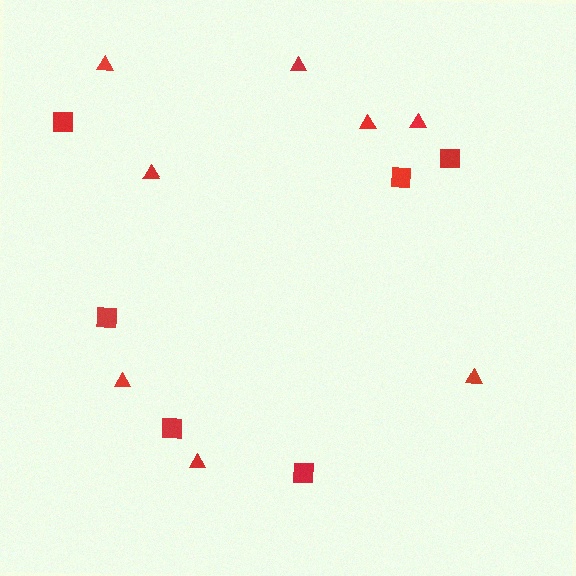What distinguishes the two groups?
There are 2 groups: one group of squares (6) and one group of triangles (8).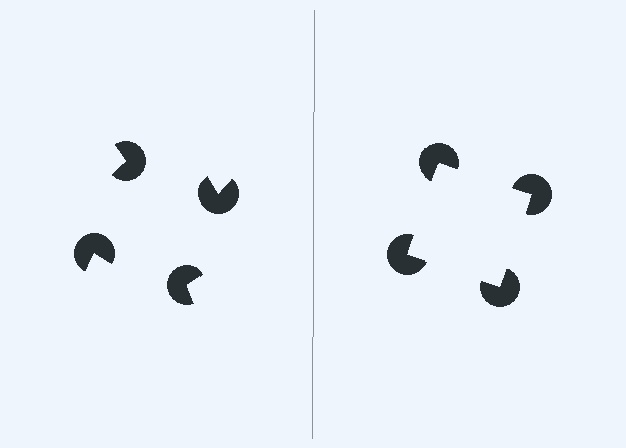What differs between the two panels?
The pac-man discs are positioned identically on both sides; only the wedge orientations differ. On the right they align to a square; on the left they are misaligned.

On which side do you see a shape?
An illusory square appears on the right side. On the left side the wedge cuts are rotated, so no coherent shape forms.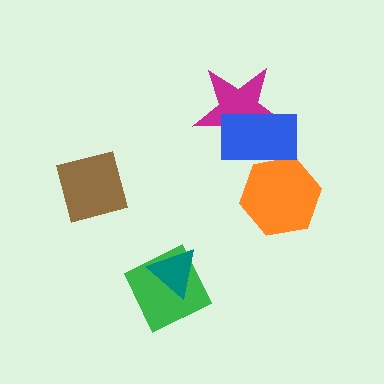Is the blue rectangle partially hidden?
No, no other shape covers it.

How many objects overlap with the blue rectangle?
2 objects overlap with the blue rectangle.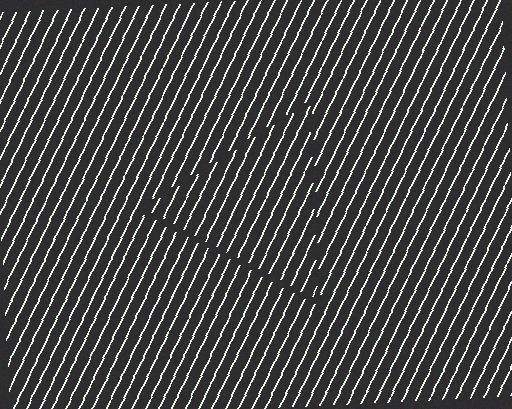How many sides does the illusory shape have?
3 sides — the line-ends trace a triangle.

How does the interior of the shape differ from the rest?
The interior of the shape contains the same grating, shifted by half a period — the contour is defined by the phase discontinuity where line-ends from the inner and outer gratings abut.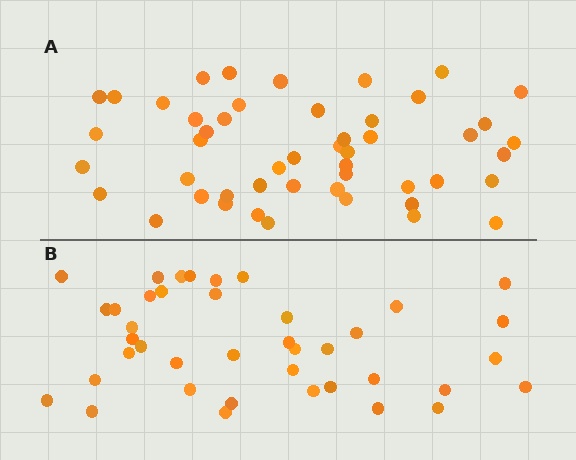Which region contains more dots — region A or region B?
Region A (the top region) has more dots.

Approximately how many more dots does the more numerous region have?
Region A has roughly 8 or so more dots than region B.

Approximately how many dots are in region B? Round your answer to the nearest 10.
About 40 dots.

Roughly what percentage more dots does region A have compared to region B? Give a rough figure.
About 20% more.